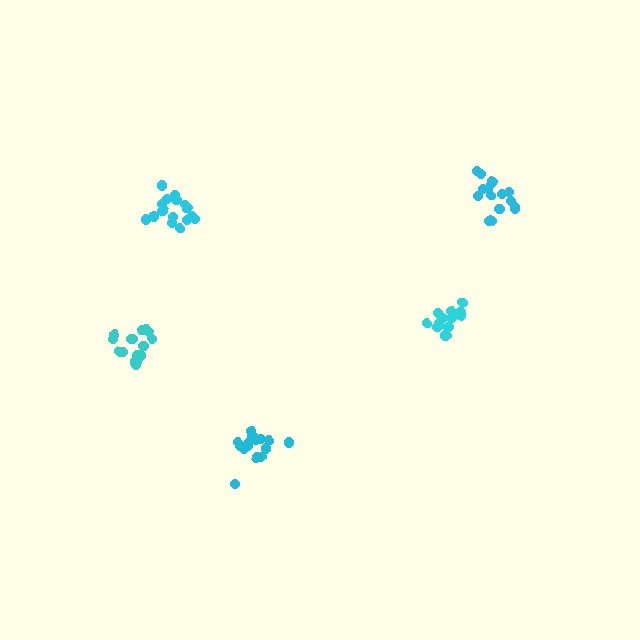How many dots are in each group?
Group 1: 15 dots, Group 2: 13 dots, Group 3: 16 dots, Group 4: 16 dots, Group 5: 15 dots (75 total).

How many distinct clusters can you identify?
There are 5 distinct clusters.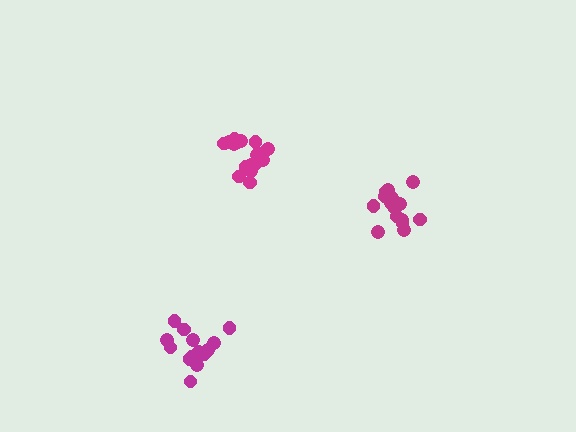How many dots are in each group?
Group 1: 18 dots, Group 2: 14 dots, Group 3: 15 dots (47 total).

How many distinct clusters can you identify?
There are 3 distinct clusters.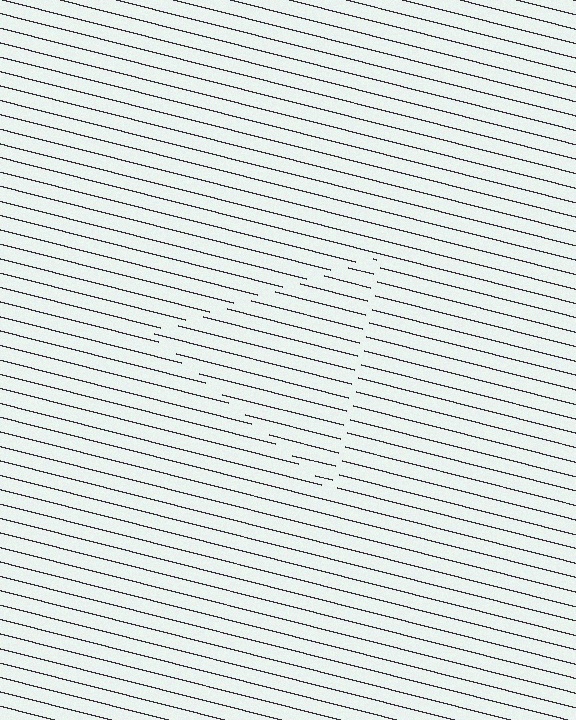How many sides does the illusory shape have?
3 sides — the line-ends trace a triangle.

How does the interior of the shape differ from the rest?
The interior of the shape contains the same grating, shifted by half a period — the contour is defined by the phase discontinuity where line-ends from the inner and outer gratings abut.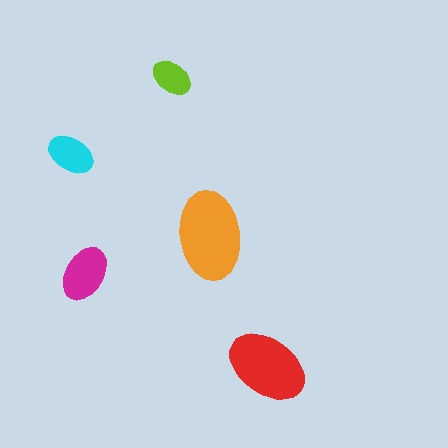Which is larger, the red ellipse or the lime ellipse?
The red one.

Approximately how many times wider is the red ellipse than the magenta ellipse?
About 1.5 times wider.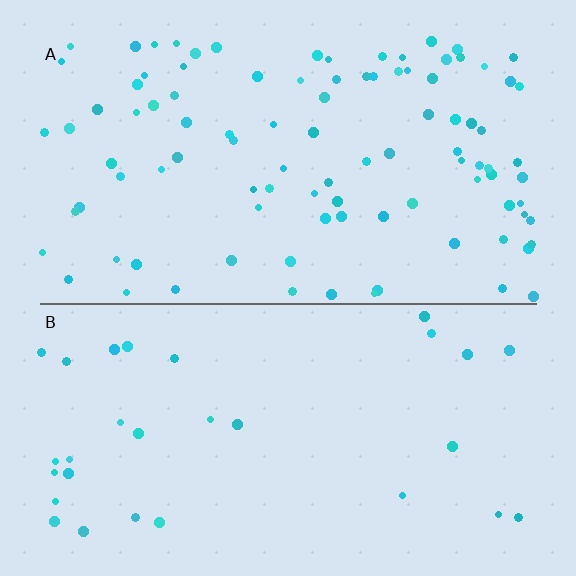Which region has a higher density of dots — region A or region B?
A (the top).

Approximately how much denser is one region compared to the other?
Approximately 3.2× — region A over region B.